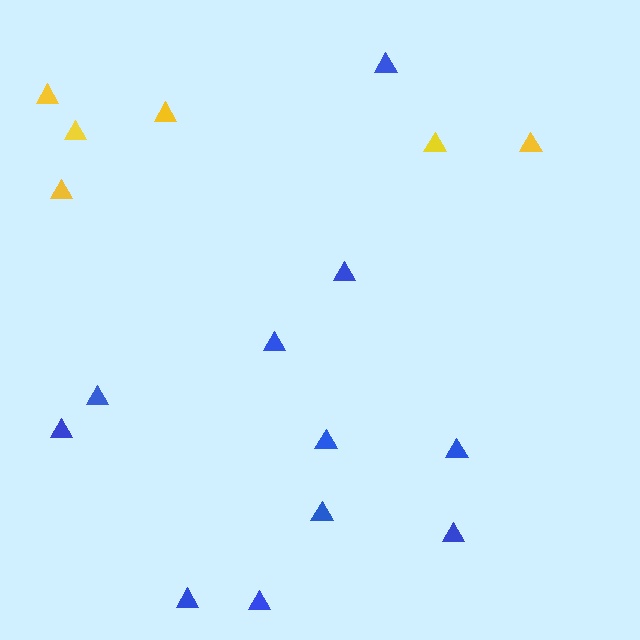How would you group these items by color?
There are 2 groups: one group of blue triangles (11) and one group of yellow triangles (6).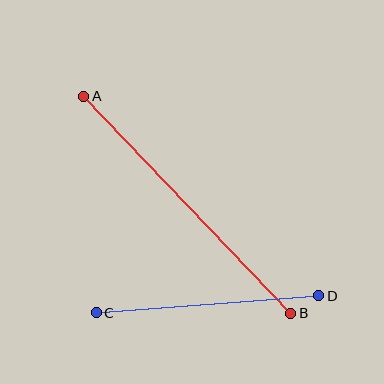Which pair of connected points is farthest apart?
Points A and B are farthest apart.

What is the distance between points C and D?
The distance is approximately 223 pixels.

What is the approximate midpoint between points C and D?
The midpoint is at approximately (207, 304) pixels.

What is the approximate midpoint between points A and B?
The midpoint is at approximately (187, 205) pixels.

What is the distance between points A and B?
The distance is approximately 300 pixels.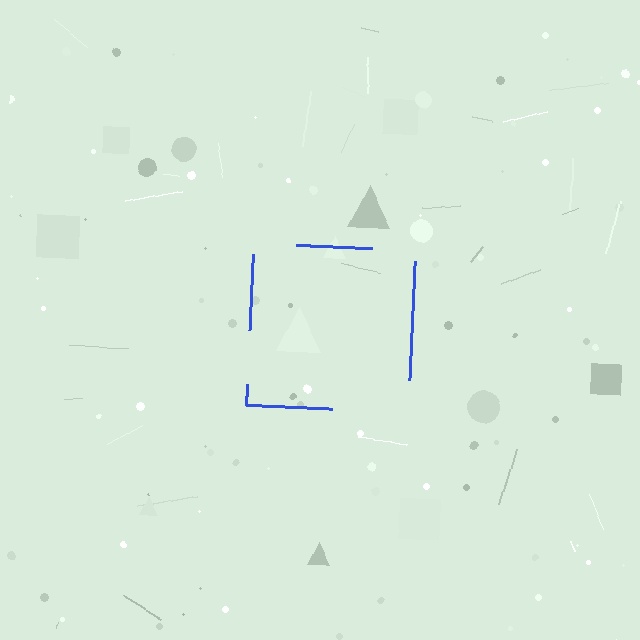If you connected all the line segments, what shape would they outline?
They would outline a square.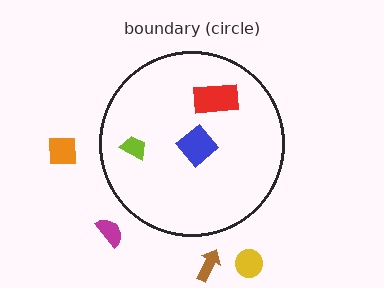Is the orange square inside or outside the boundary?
Outside.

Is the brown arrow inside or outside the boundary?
Outside.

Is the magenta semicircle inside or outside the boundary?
Outside.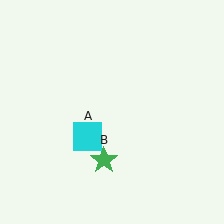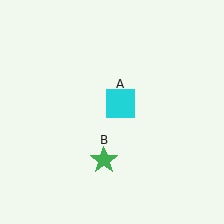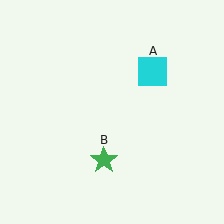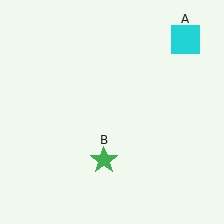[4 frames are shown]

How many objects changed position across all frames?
1 object changed position: cyan square (object A).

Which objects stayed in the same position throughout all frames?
Green star (object B) remained stationary.